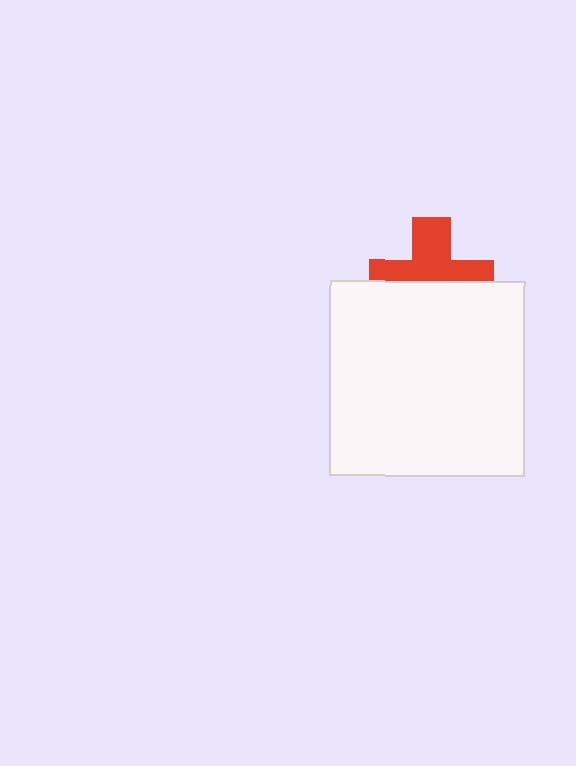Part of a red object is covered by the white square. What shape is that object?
It is a cross.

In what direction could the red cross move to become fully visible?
The red cross could move up. That would shift it out from behind the white square entirely.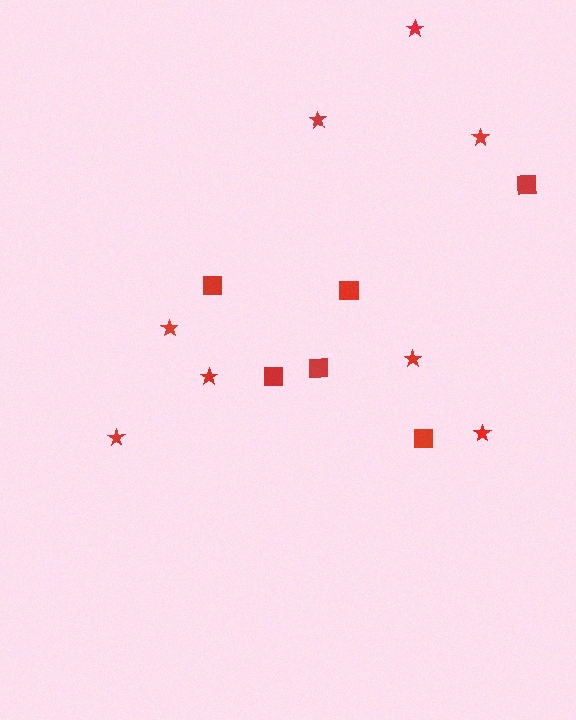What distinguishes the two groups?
There are 2 groups: one group of squares (6) and one group of stars (8).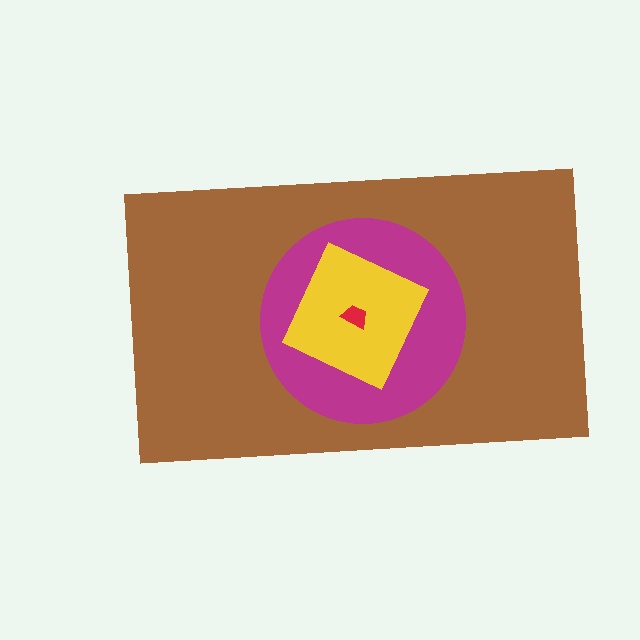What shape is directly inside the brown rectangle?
The magenta circle.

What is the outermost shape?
The brown rectangle.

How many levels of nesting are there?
4.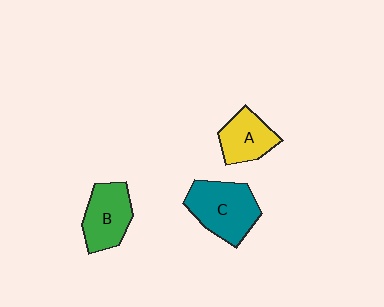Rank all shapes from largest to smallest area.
From largest to smallest: C (teal), B (green), A (yellow).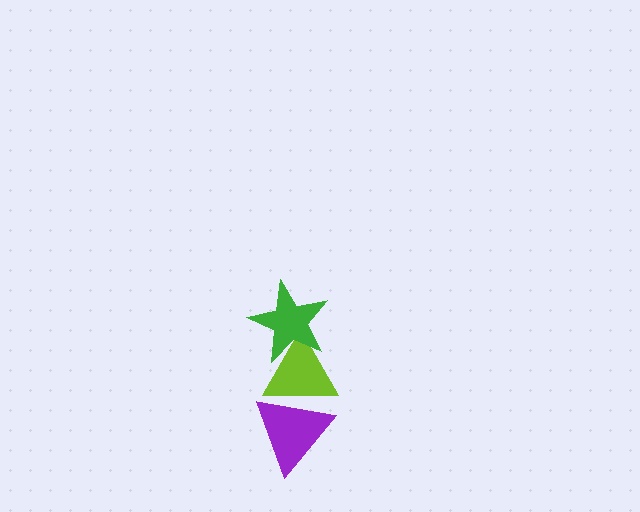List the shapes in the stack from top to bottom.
From top to bottom: the green star, the lime triangle, the purple triangle.